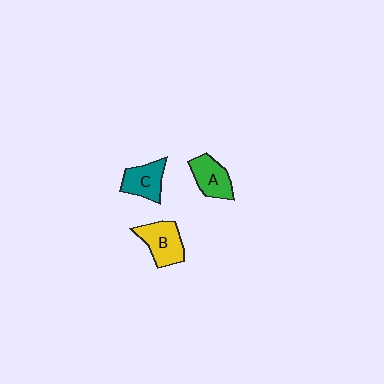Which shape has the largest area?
Shape B (yellow).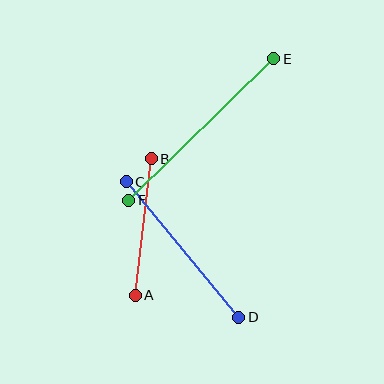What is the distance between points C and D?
The distance is approximately 176 pixels.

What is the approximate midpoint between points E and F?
The midpoint is at approximately (201, 129) pixels.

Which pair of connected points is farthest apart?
Points E and F are farthest apart.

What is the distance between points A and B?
The distance is approximately 138 pixels.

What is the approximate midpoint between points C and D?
The midpoint is at approximately (182, 249) pixels.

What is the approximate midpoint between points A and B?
The midpoint is at approximately (143, 227) pixels.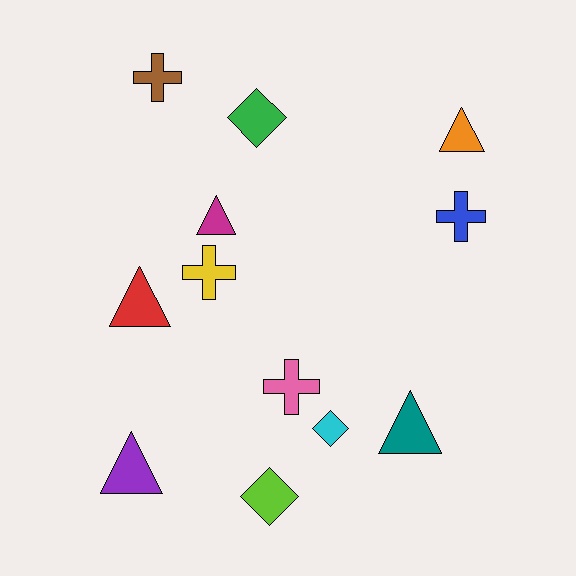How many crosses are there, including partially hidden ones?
There are 4 crosses.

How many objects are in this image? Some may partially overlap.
There are 12 objects.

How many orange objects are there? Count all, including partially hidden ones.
There is 1 orange object.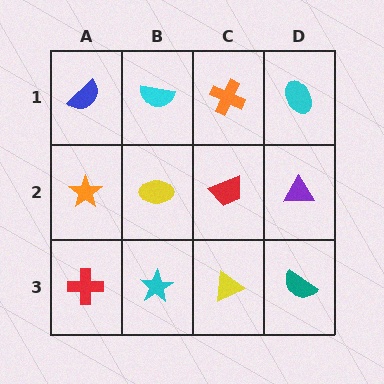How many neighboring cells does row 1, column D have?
2.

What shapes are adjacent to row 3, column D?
A purple triangle (row 2, column D), a yellow triangle (row 3, column C).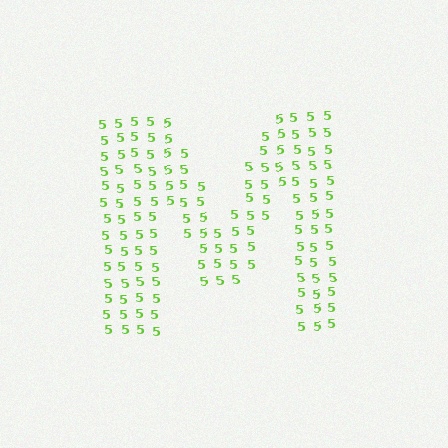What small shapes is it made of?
It is made of small digit 5's.